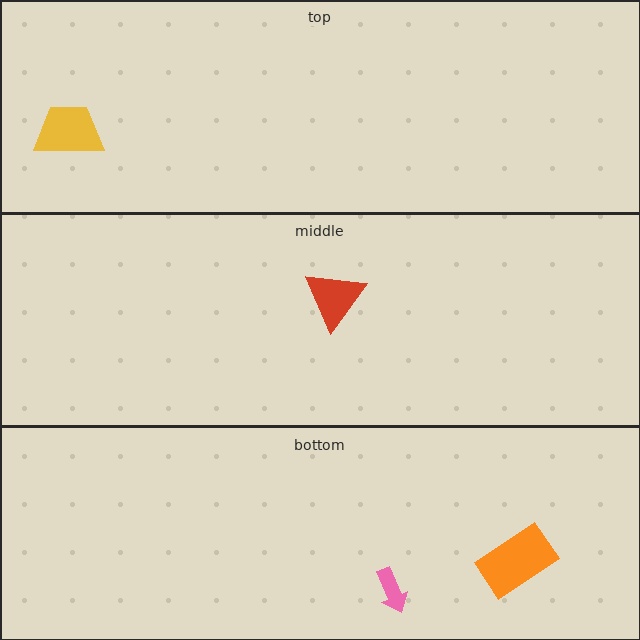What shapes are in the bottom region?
The pink arrow, the orange rectangle.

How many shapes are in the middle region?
1.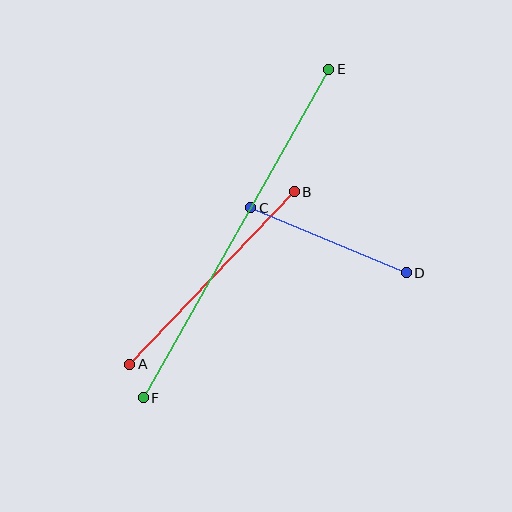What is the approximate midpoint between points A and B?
The midpoint is at approximately (212, 278) pixels.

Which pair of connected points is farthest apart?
Points E and F are farthest apart.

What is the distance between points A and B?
The distance is approximately 239 pixels.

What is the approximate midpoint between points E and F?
The midpoint is at approximately (236, 234) pixels.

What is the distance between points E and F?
The distance is approximately 377 pixels.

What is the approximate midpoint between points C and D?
The midpoint is at approximately (328, 240) pixels.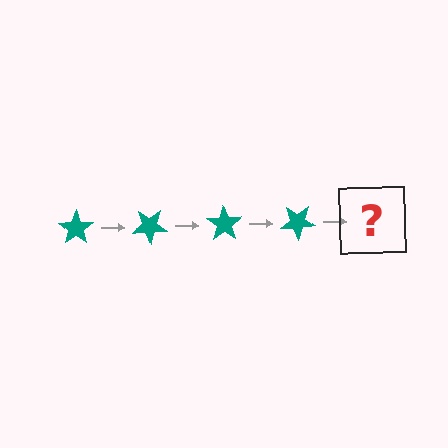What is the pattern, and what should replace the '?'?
The pattern is that the star rotates 35 degrees each step. The '?' should be a teal star rotated 140 degrees.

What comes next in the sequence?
The next element should be a teal star rotated 140 degrees.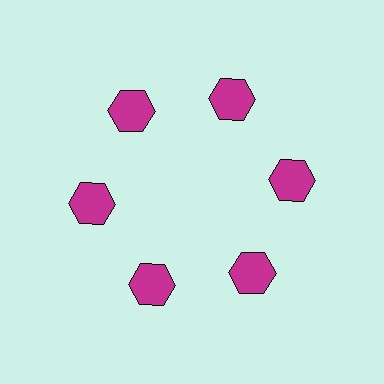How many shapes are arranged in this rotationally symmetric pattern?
There are 6 shapes, arranged in 6 groups of 1.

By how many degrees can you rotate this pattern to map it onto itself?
The pattern maps onto itself every 60 degrees of rotation.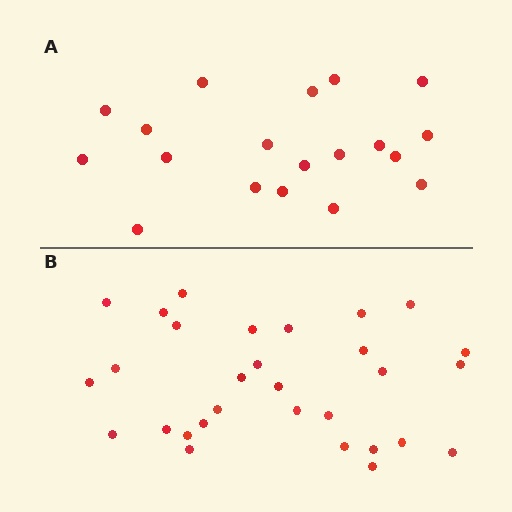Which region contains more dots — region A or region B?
Region B (the bottom region) has more dots.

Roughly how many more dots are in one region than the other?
Region B has roughly 12 or so more dots than region A.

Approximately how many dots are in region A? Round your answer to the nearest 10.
About 20 dots. (The exact count is 19, which rounds to 20.)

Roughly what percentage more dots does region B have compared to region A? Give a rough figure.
About 60% more.